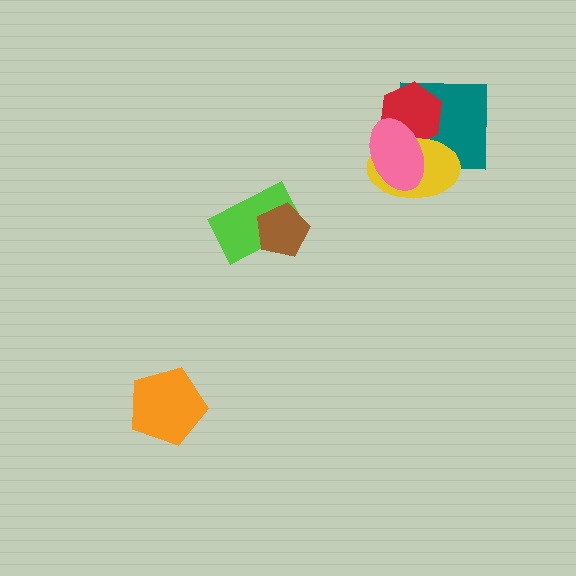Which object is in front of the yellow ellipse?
The pink ellipse is in front of the yellow ellipse.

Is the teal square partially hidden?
Yes, it is partially covered by another shape.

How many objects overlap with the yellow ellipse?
3 objects overlap with the yellow ellipse.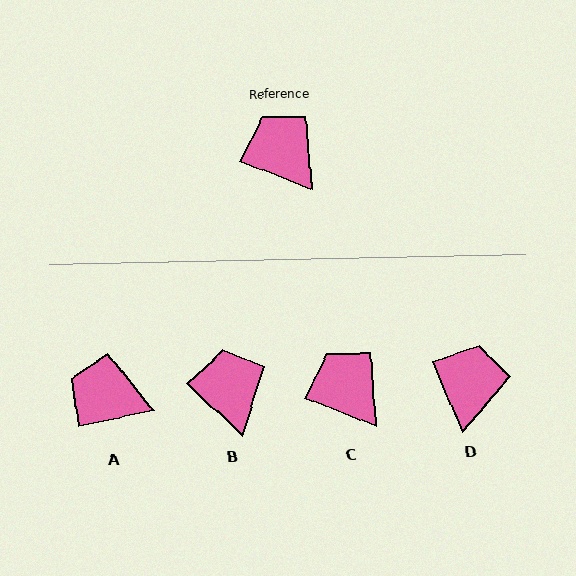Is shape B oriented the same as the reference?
No, it is off by about 21 degrees.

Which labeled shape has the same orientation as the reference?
C.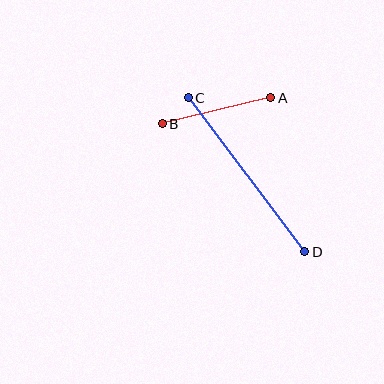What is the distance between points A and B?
The distance is approximately 112 pixels.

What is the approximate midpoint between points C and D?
The midpoint is at approximately (246, 175) pixels.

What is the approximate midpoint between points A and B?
The midpoint is at approximately (217, 111) pixels.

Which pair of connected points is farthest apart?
Points C and D are farthest apart.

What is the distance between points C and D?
The distance is approximately 193 pixels.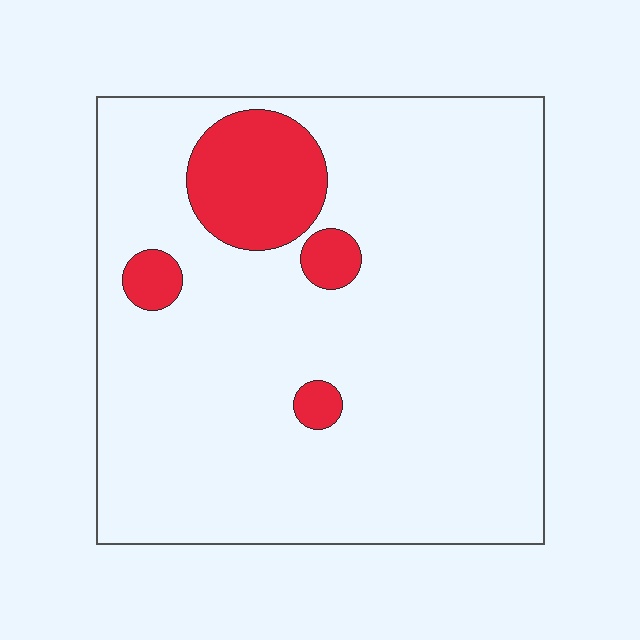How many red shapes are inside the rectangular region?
4.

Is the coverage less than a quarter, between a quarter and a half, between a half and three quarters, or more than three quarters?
Less than a quarter.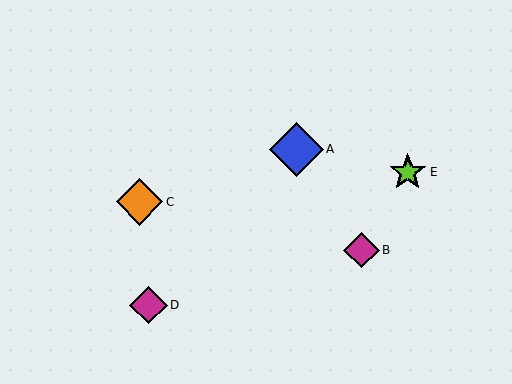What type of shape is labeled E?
Shape E is a lime star.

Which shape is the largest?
The blue diamond (labeled A) is the largest.